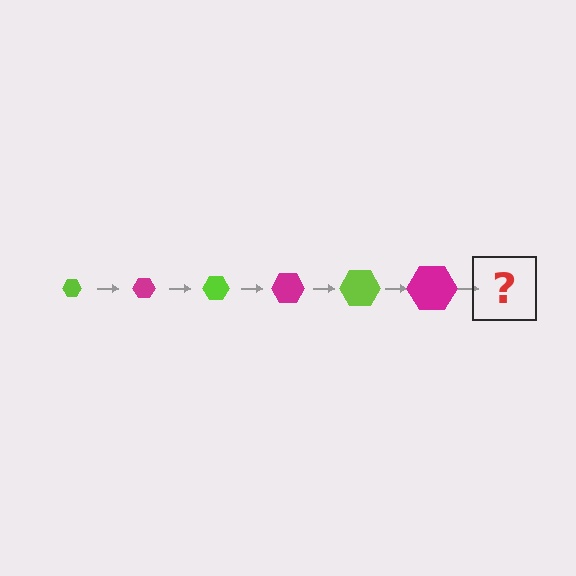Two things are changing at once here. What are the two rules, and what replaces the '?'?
The two rules are that the hexagon grows larger each step and the color cycles through lime and magenta. The '?' should be a lime hexagon, larger than the previous one.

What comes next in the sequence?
The next element should be a lime hexagon, larger than the previous one.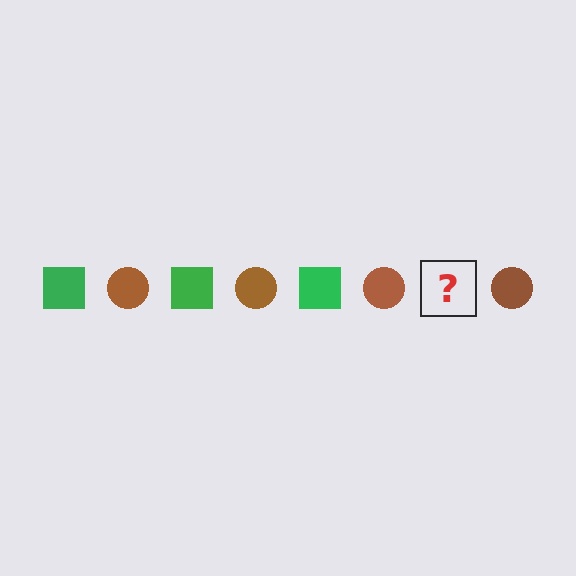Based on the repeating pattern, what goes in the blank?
The blank should be a green square.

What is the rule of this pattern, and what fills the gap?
The rule is that the pattern alternates between green square and brown circle. The gap should be filled with a green square.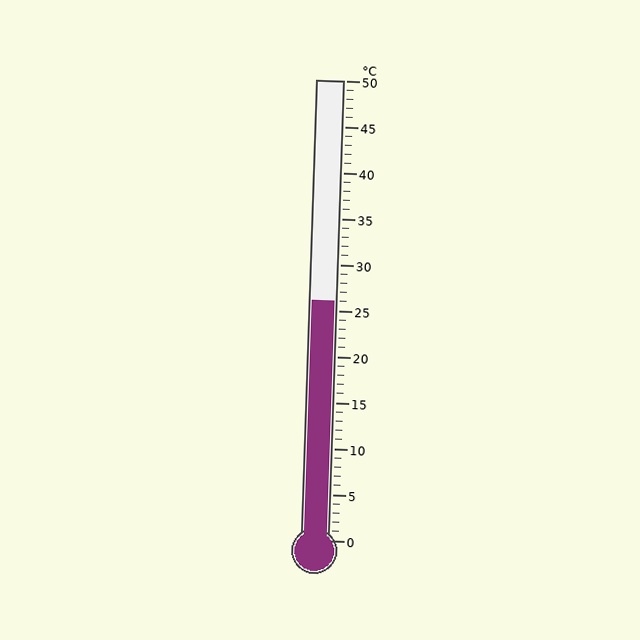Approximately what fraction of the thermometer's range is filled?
The thermometer is filled to approximately 50% of its range.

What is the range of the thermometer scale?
The thermometer scale ranges from 0°C to 50°C.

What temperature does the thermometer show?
The thermometer shows approximately 26°C.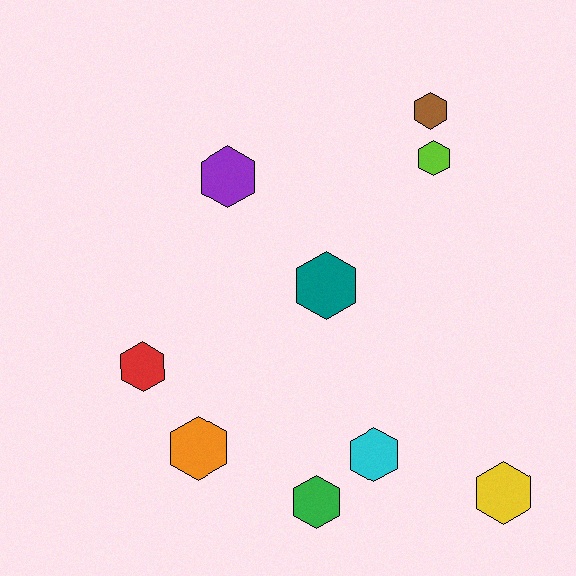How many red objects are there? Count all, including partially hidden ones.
There is 1 red object.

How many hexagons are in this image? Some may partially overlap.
There are 9 hexagons.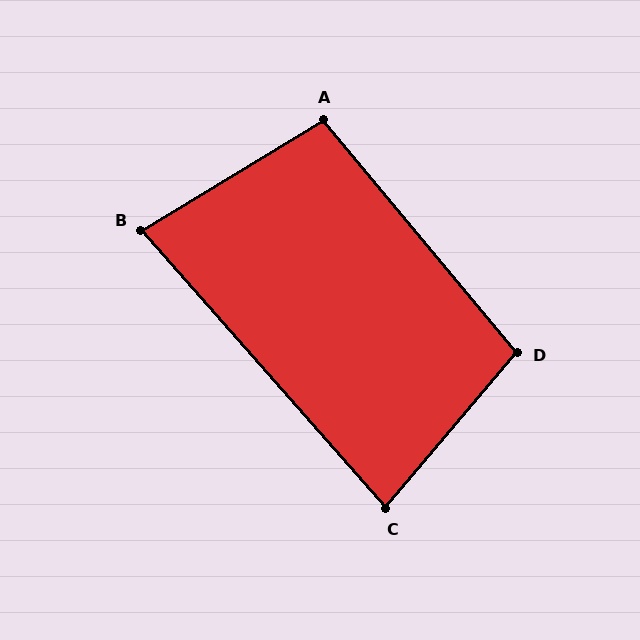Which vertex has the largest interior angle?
D, at approximately 100 degrees.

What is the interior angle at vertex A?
Approximately 99 degrees (obtuse).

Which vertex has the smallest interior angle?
B, at approximately 80 degrees.